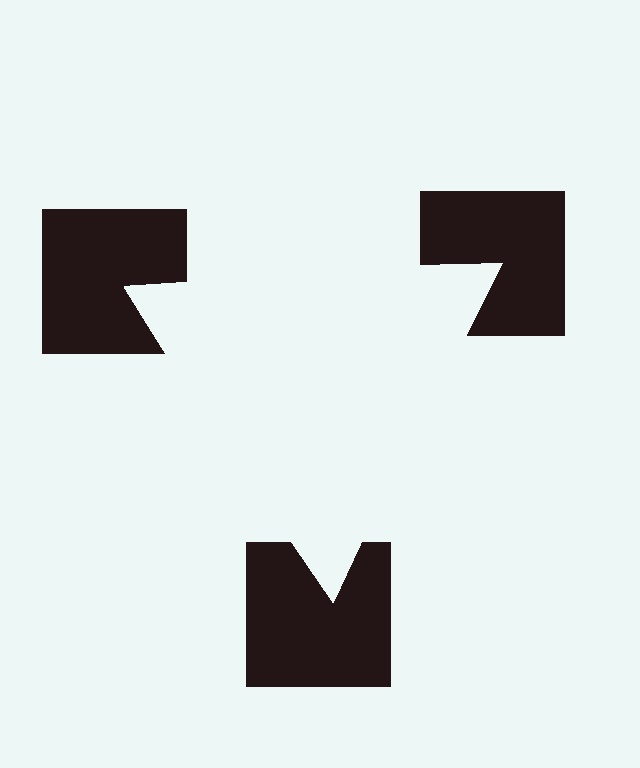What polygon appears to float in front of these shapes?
An illusory triangle — its edges are inferred from the aligned wedge cuts in the notched squares, not physically drawn.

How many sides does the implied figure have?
3 sides.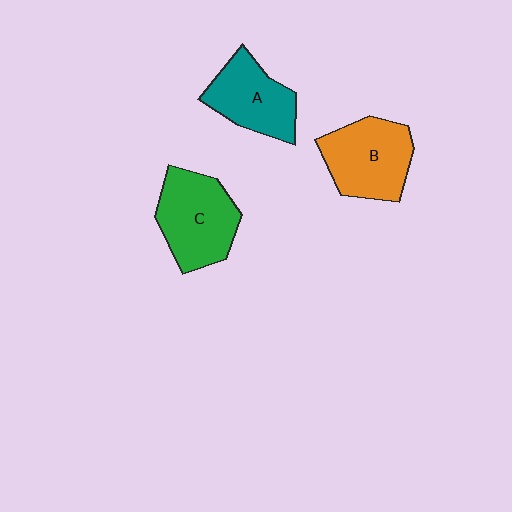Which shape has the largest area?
Shape C (green).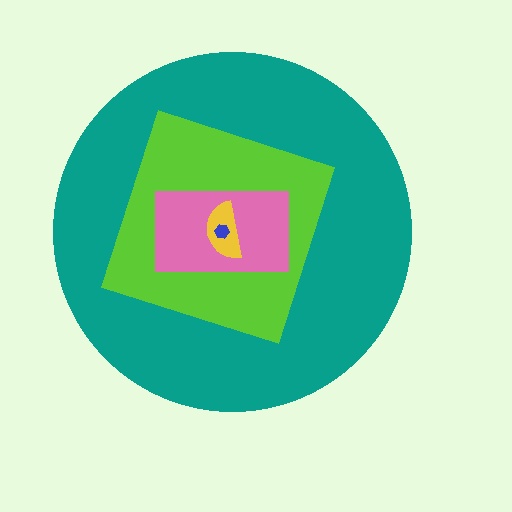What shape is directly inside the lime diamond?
The pink rectangle.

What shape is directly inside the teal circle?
The lime diamond.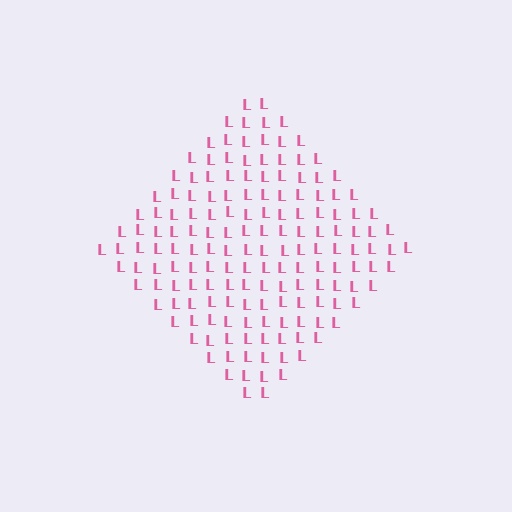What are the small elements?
The small elements are letter L's.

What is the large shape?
The large shape is a diamond.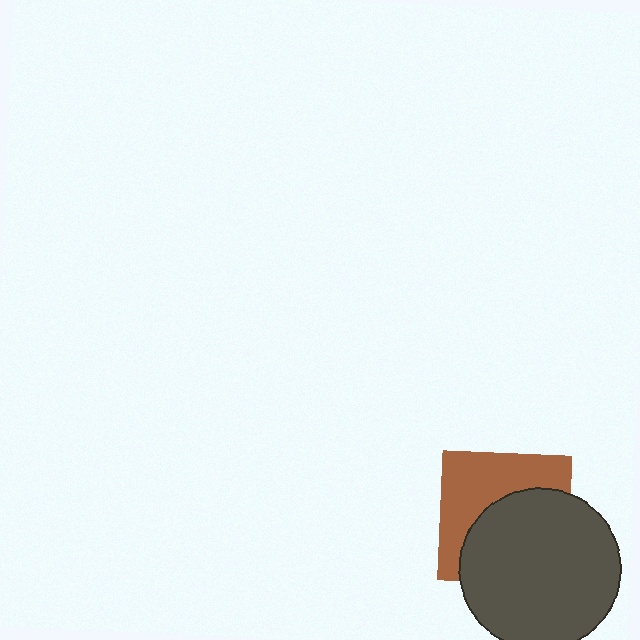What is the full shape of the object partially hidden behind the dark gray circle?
The partially hidden object is a brown square.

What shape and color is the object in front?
The object in front is a dark gray circle.